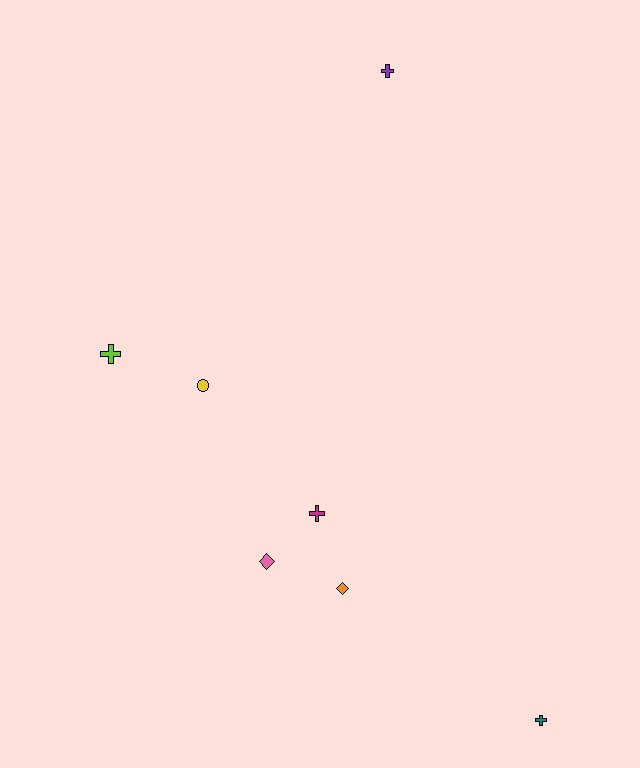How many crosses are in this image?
There are 4 crosses.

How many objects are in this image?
There are 7 objects.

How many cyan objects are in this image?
There are no cyan objects.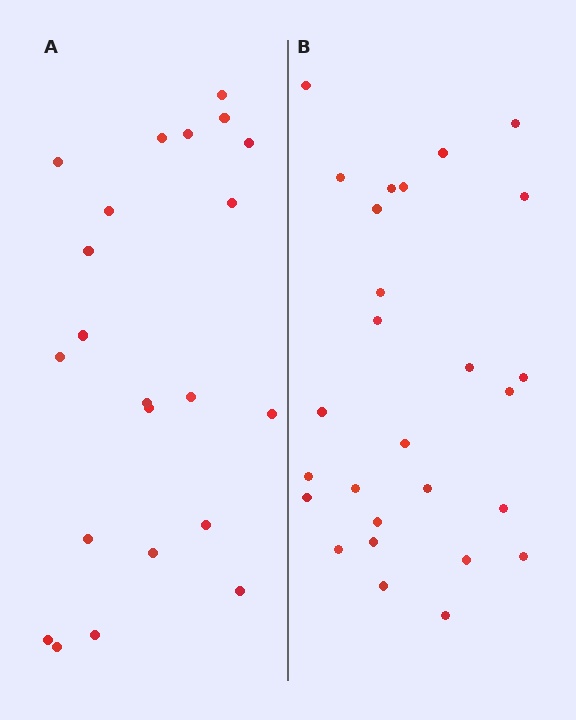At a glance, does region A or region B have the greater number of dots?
Region B (the right region) has more dots.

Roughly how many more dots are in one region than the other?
Region B has about 5 more dots than region A.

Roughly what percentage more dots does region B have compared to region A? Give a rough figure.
About 25% more.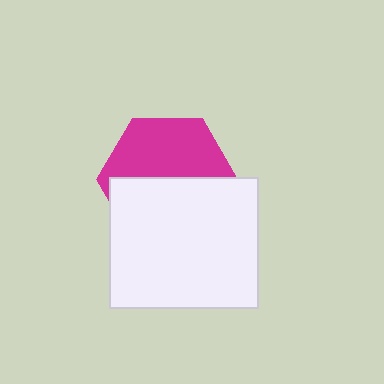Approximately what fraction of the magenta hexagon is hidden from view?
Roughly 51% of the magenta hexagon is hidden behind the white rectangle.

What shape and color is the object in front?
The object in front is a white rectangle.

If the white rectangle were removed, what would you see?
You would see the complete magenta hexagon.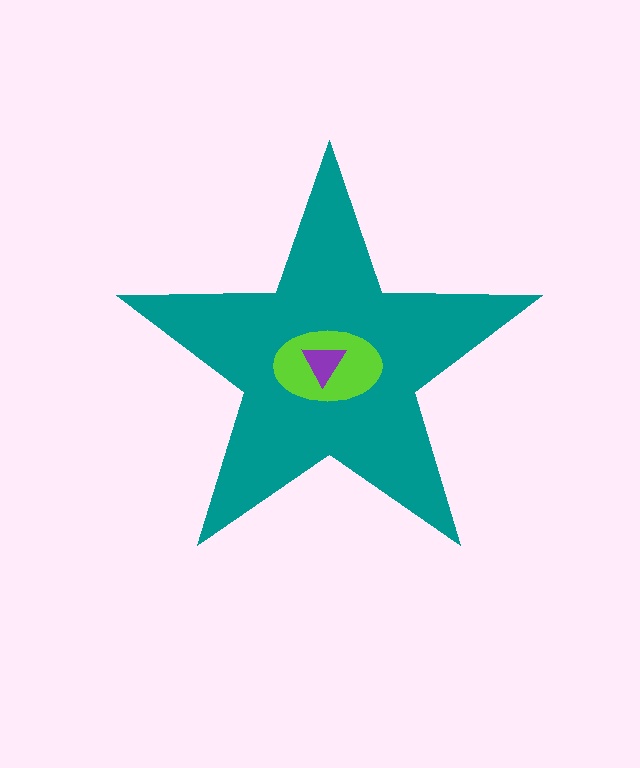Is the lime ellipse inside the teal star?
Yes.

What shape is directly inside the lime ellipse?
The purple triangle.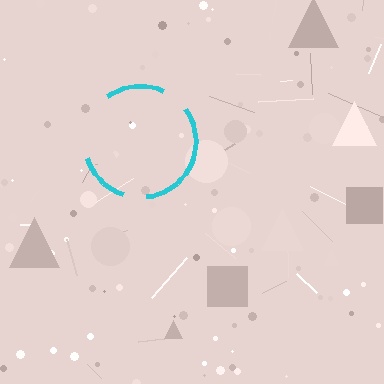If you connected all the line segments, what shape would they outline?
They would outline a circle.